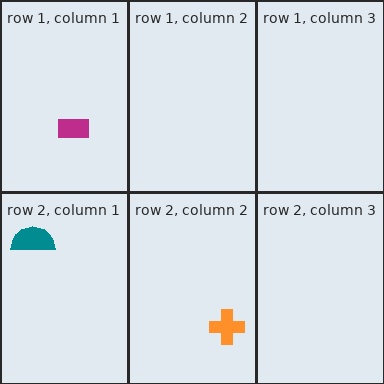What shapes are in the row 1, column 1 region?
The magenta rectangle.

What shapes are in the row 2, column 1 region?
The teal semicircle.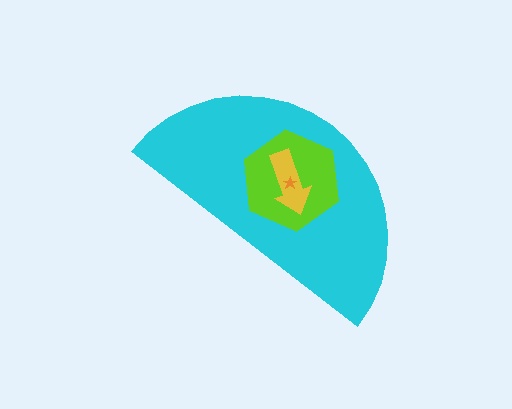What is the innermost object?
The orange star.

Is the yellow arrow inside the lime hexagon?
Yes.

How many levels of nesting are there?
4.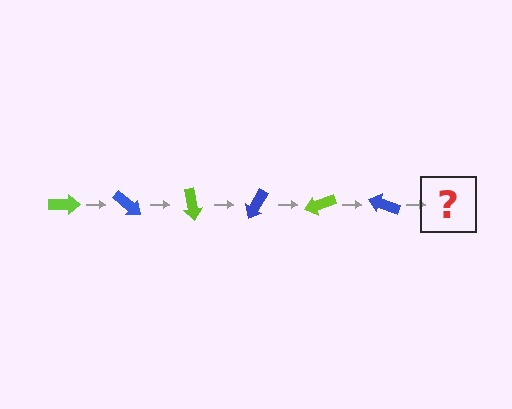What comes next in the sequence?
The next element should be a lime arrow, rotated 240 degrees from the start.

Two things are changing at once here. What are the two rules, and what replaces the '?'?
The two rules are that it rotates 40 degrees each step and the color cycles through lime and blue. The '?' should be a lime arrow, rotated 240 degrees from the start.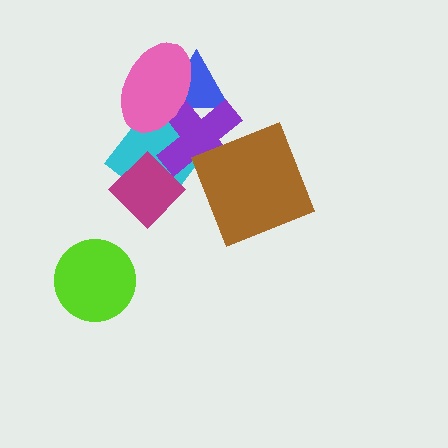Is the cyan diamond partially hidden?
Yes, it is partially covered by another shape.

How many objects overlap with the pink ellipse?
3 objects overlap with the pink ellipse.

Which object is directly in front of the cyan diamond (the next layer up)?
The magenta diamond is directly in front of the cyan diamond.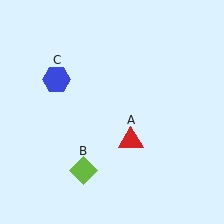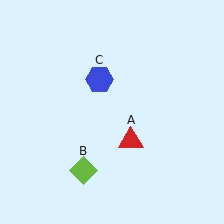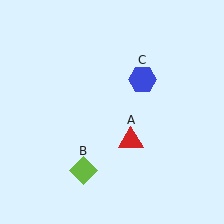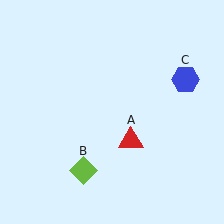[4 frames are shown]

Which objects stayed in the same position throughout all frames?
Red triangle (object A) and lime diamond (object B) remained stationary.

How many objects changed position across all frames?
1 object changed position: blue hexagon (object C).